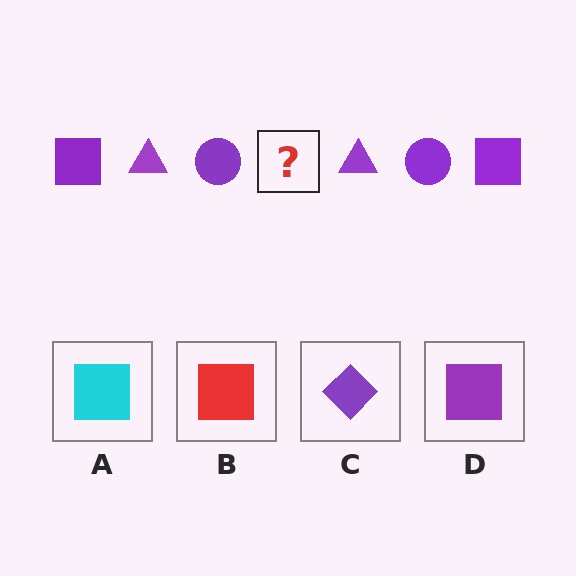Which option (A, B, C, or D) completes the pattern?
D.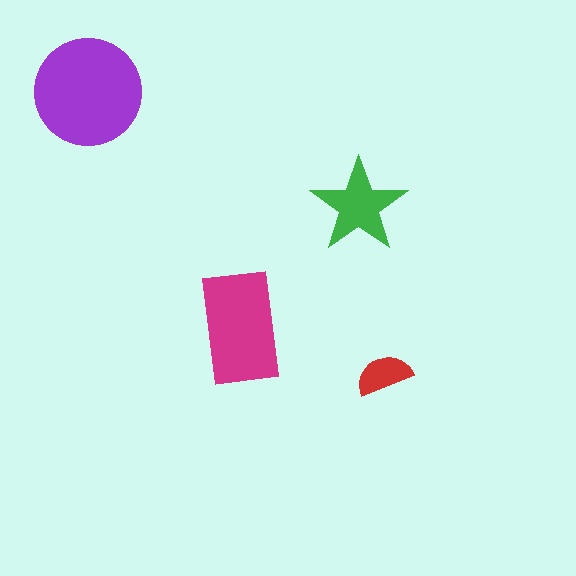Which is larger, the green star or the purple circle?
The purple circle.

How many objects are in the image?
There are 4 objects in the image.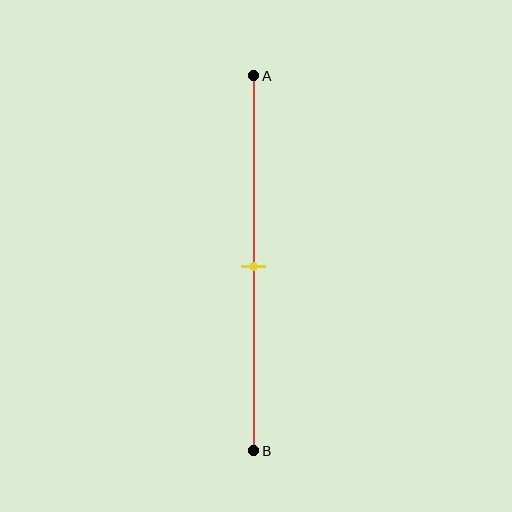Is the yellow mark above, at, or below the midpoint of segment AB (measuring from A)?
The yellow mark is approximately at the midpoint of segment AB.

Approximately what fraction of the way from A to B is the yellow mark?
The yellow mark is approximately 50% of the way from A to B.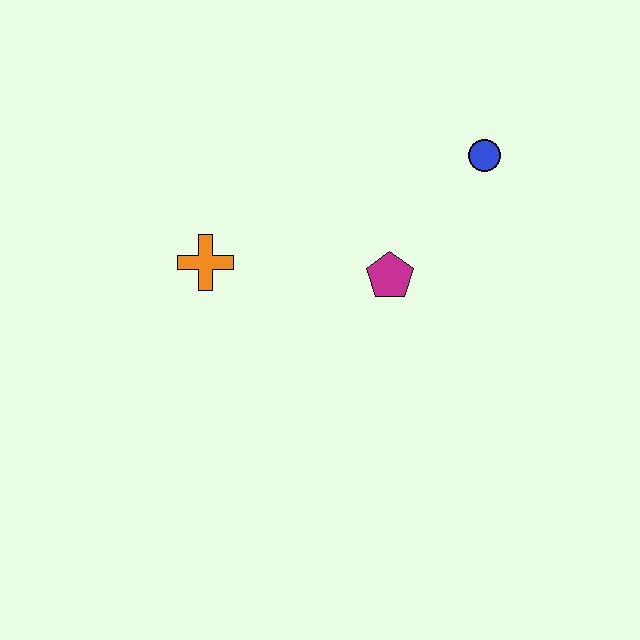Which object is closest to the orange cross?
The magenta pentagon is closest to the orange cross.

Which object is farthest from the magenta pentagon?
The orange cross is farthest from the magenta pentagon.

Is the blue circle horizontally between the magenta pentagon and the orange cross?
No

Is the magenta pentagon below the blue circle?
Yes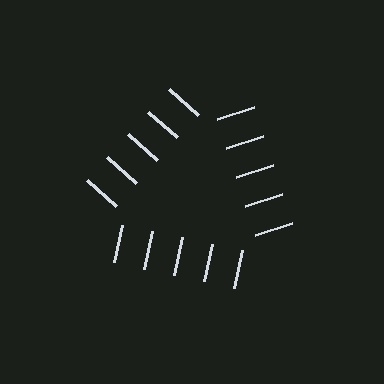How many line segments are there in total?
15 — 5 along each of the 3 edges.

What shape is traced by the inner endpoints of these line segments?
An illusory triangle — the line segments terminate on its edges but no continuous stroke is drawn.